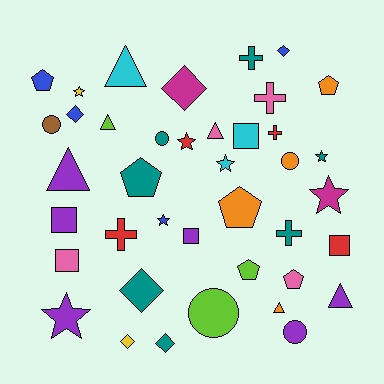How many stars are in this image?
There are 7 stars.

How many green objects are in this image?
There are no green objects.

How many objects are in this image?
There are 40 objects.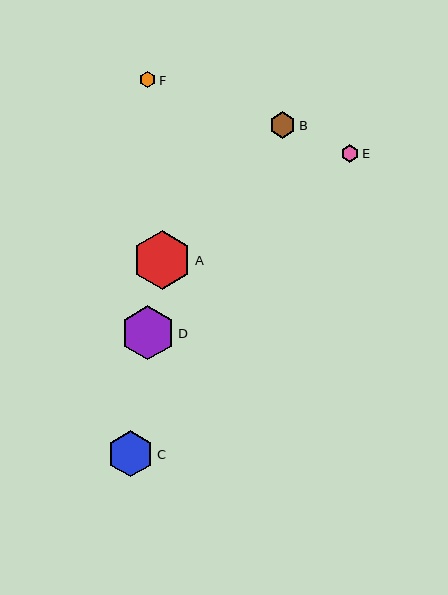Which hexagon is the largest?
Hexagon A is the largest with a size of approximately 59 pixels.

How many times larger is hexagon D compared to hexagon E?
Hexagon D is approximately 3.1 times the size of hexagon E.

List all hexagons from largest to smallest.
From largest to smallest: A, D, C, B, E, F.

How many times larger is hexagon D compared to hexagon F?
Hexagon D is approximately 3.2 times the size of hexagon F.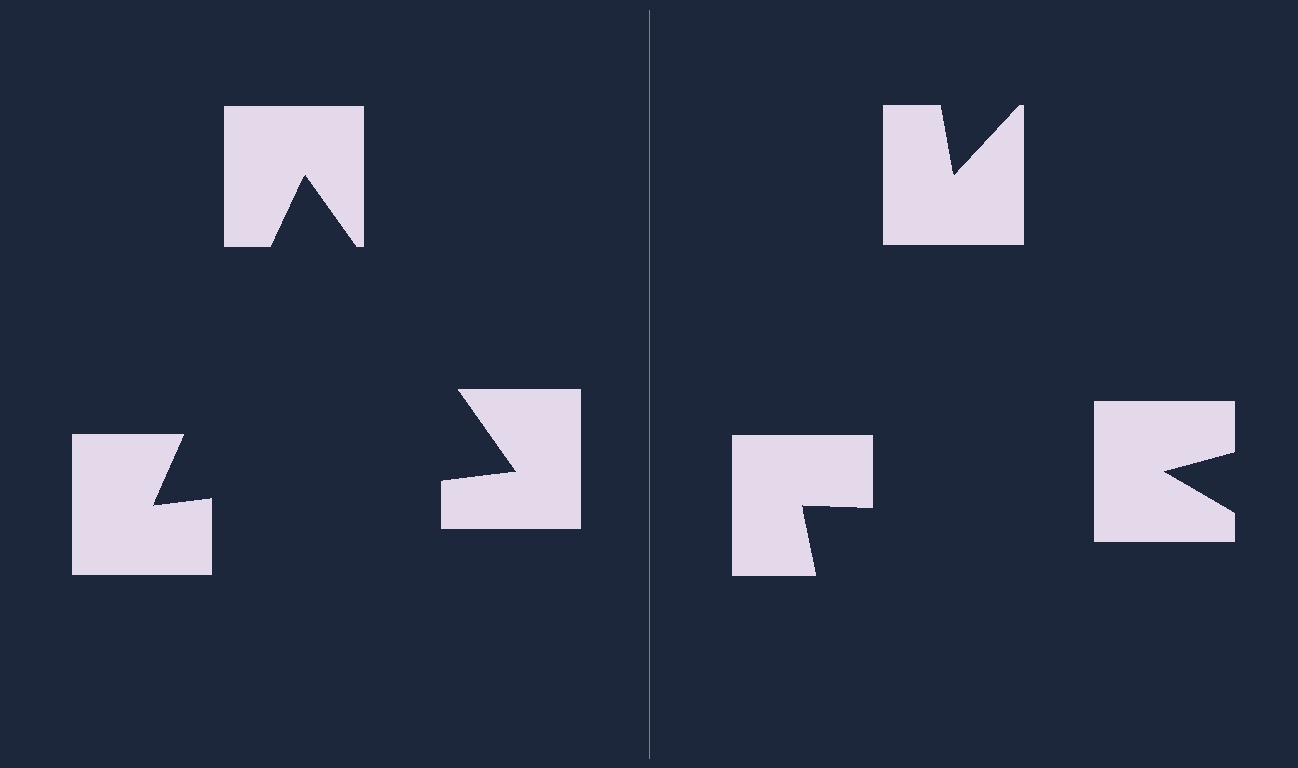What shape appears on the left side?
An illusory triangle.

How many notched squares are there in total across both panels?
6 — 3 on each side.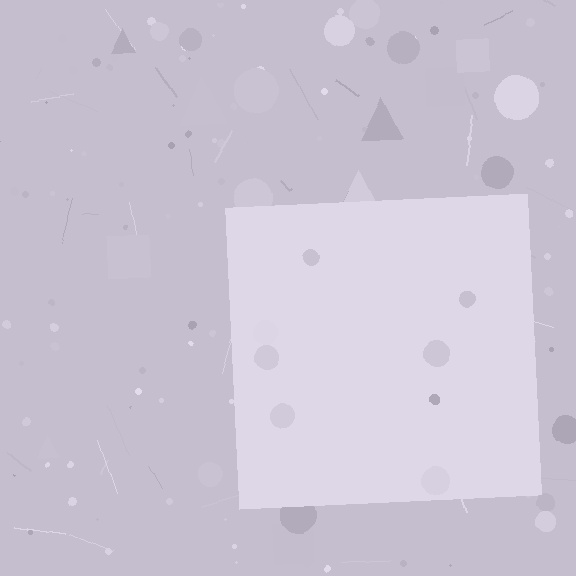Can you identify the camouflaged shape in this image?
The camouflaged shape is a square.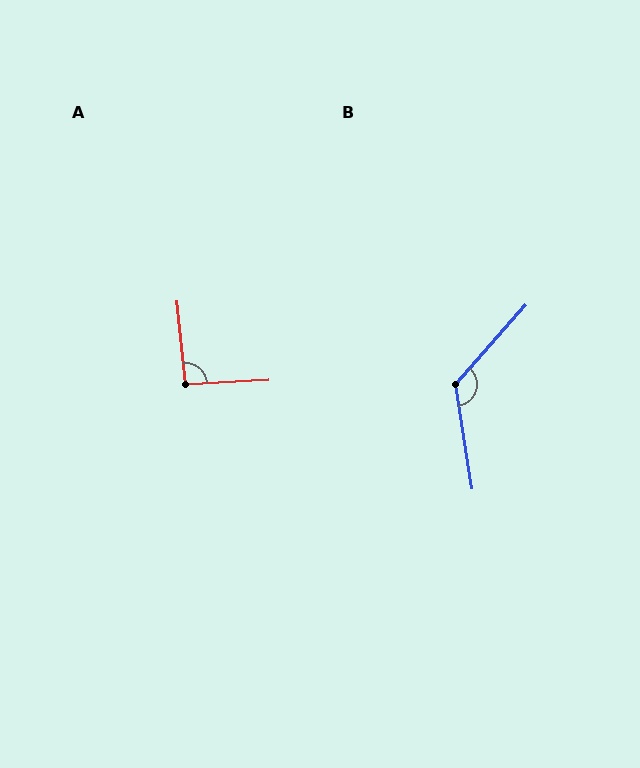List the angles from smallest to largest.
A (93°), B (129°).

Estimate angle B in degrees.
Approximately 129 degrees.